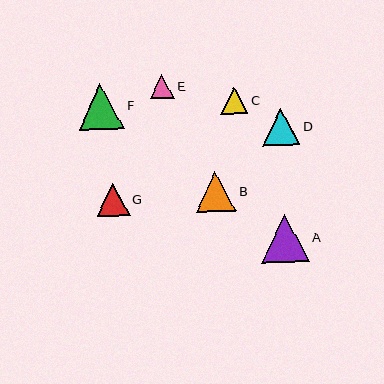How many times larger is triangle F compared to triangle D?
Triangle F is approximately 1.2 times the size of triangle D.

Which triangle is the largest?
Triangle A is the largest with a size of approximately 48 pixels.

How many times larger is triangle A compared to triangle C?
Triangle A is approximately 1.8 times the size of triangle C.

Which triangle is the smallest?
Triangle E is the smallest with a size of approximately 24 pixels.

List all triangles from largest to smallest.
From largest to smallest: A, F, B, D, G, C, E.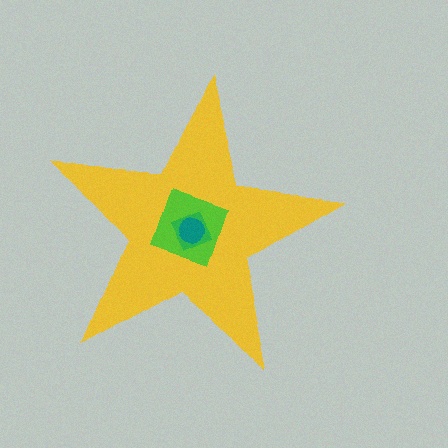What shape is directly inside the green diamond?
The teal circle.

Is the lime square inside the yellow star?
Yes.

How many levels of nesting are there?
4.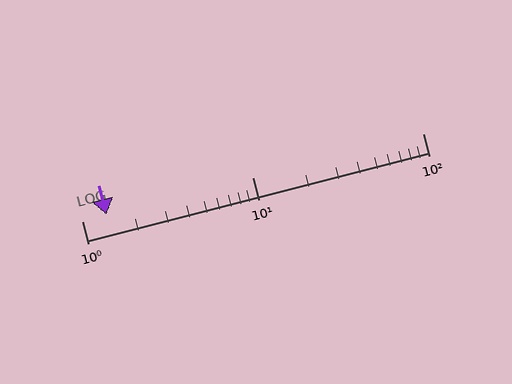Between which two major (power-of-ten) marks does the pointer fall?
The pointer is between 1 and 10.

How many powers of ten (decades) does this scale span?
The scale spans 2 decades, from 1 to 100.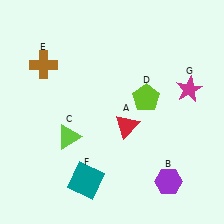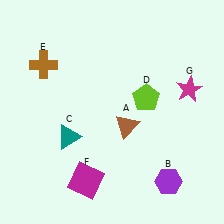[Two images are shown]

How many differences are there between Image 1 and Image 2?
There are 3 differences between the two images.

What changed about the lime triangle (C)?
In Image 1, C is lime. In Image 2, it changed to teal.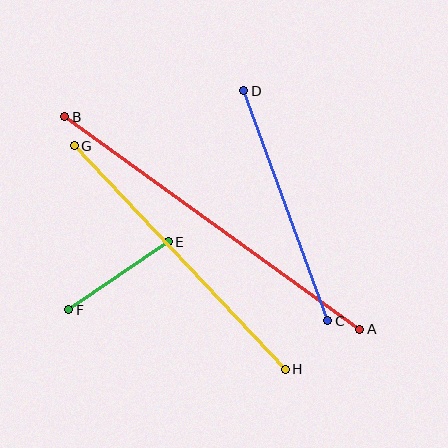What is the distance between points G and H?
The distance is approximately 307 pixels.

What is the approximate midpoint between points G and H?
The midpoint is at approximately (180, 257) pixels.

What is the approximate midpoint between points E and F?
The midpoint is at approximately (118, 276) pixels.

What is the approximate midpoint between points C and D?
The midpoint is at approximately (286, 206) pixels.